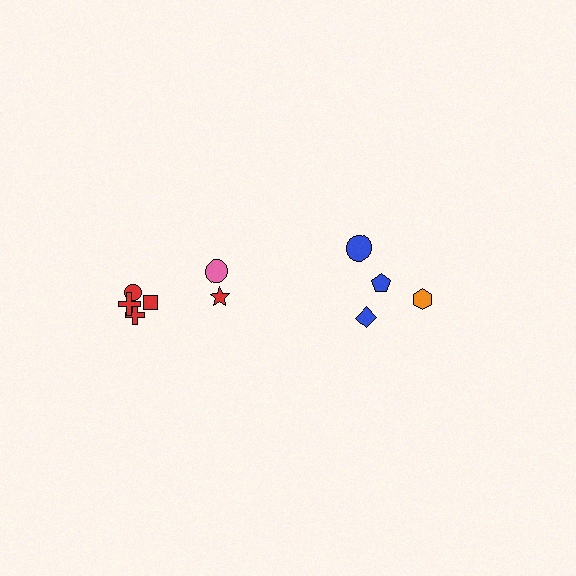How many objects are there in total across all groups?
There are 10 objects.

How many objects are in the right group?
There are 4 objects.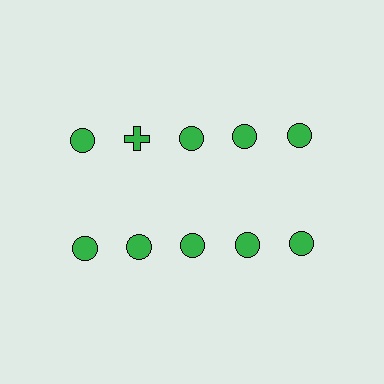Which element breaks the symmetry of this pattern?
The green cross in the top row, second from left column breaks the symmetry. All other shapes are green circles.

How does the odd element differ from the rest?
It has a different shape: cross instead of circle.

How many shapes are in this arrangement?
There are 10 shapes arranged in a grid pattern.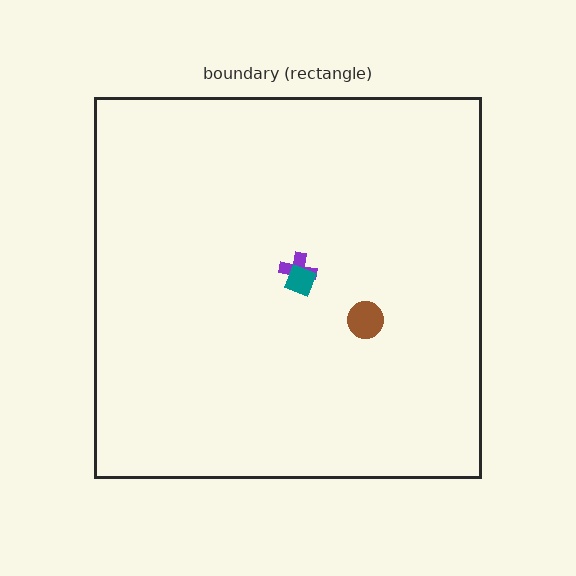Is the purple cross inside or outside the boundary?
Inside.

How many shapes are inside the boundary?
3 inside, 0 outside.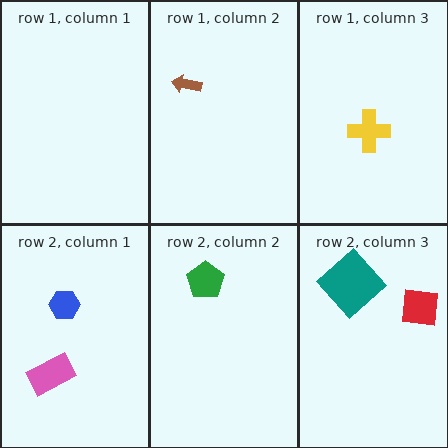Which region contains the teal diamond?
The row 2, column 3 region.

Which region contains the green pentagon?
The row 2, column 2 region.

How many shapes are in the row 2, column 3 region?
2.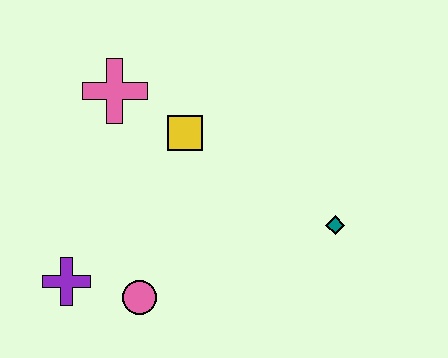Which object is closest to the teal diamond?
The yellow square is closest to the teal diamond.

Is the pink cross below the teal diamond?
No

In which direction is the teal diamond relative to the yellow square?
The teal diamond is to the right of the yellow square.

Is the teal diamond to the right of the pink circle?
Yes